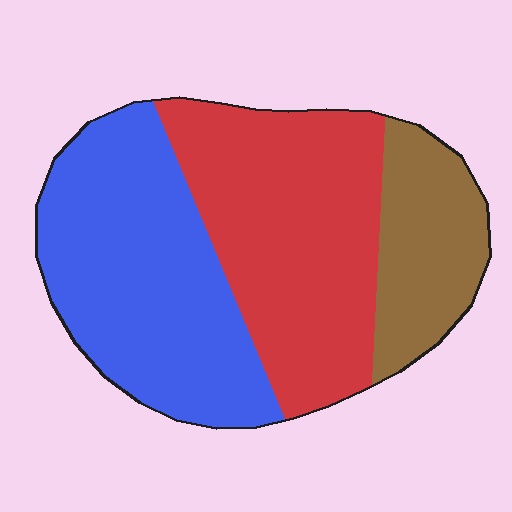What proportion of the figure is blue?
Blue takes up about two fifths (2/5) of the figure.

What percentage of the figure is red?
Red covers roughly 40% of the figure.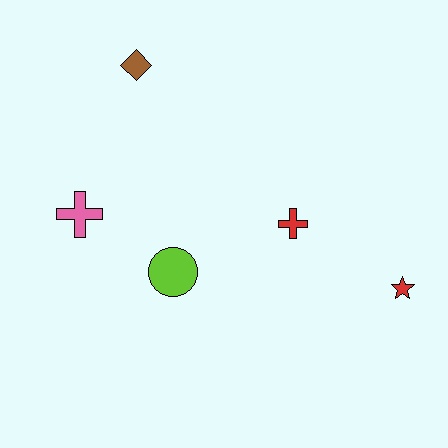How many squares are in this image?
There are no squares.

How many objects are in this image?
There are 5 objects.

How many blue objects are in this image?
There are no blue objects.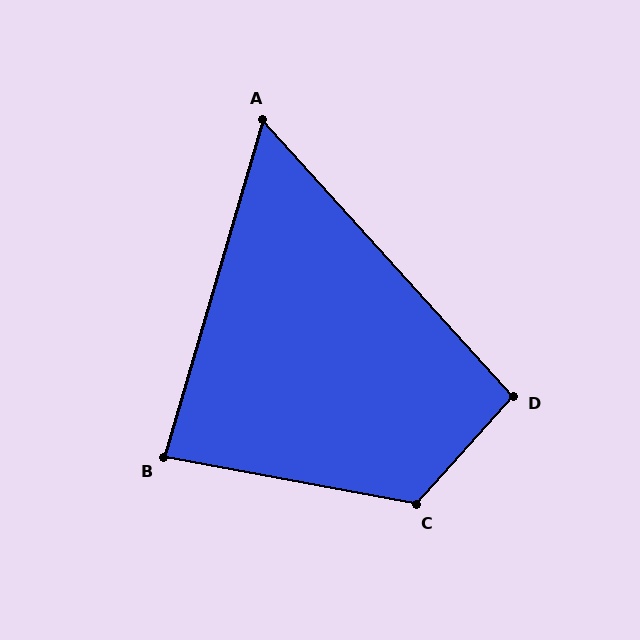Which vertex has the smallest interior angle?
A, at approximately 59 degrees.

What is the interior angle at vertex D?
Approximately 96 degrees (obtuse).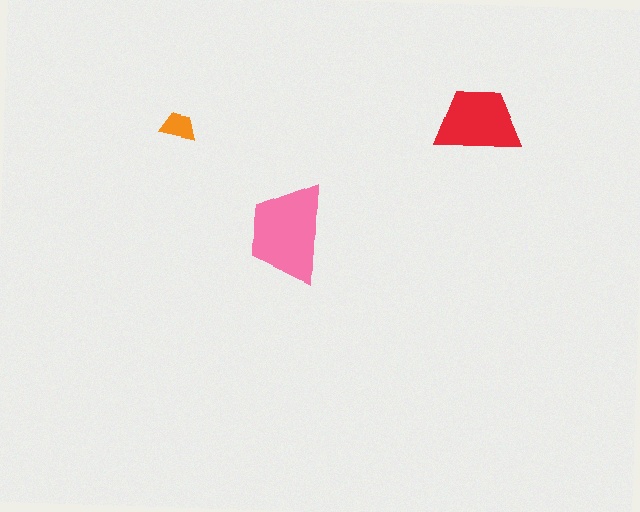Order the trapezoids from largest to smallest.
the pink one, the red one, the orange one.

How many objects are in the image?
There are 3 objects in the image.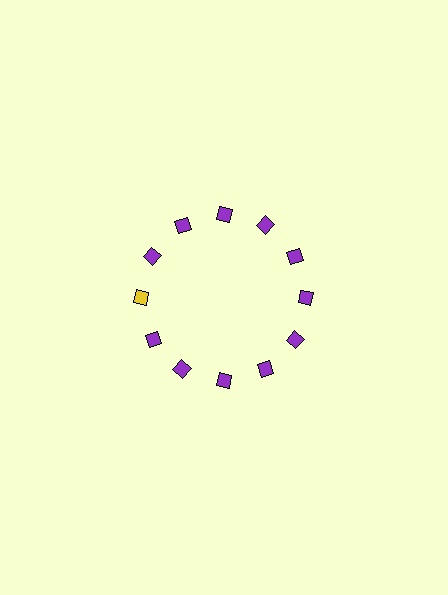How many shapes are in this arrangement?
There are 12 shapes arranged in a ring pattern.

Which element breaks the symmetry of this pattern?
The yellow diamond at roughly the 9 o'clock position breaks the symmetry. All other shapes are purple diamonds.